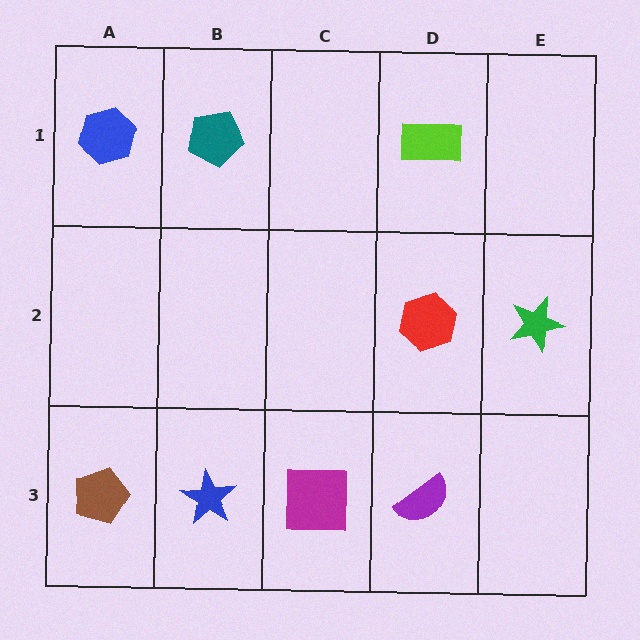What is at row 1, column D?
A lime rectangle.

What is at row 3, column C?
A magenta square.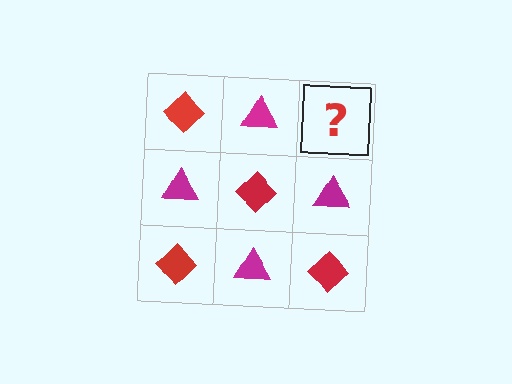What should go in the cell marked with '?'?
The missing cell should contain a red diamond.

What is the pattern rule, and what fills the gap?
The rule is that it alternates red diamond and magenta triangle in a checkerboard pattern. The gap should be filled with a red diamond.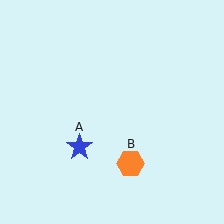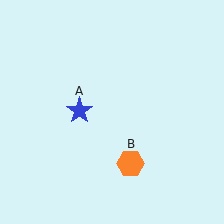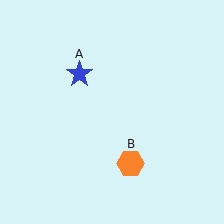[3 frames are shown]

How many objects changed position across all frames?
1 object changed position: blue star (object A).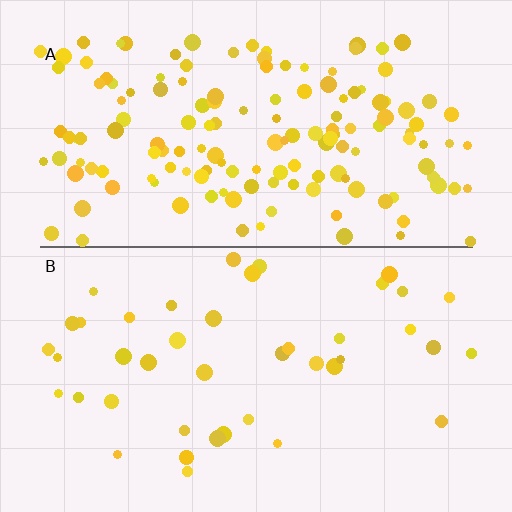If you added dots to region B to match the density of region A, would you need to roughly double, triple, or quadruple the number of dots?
Approximately quadruple.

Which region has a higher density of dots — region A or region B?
A (the top).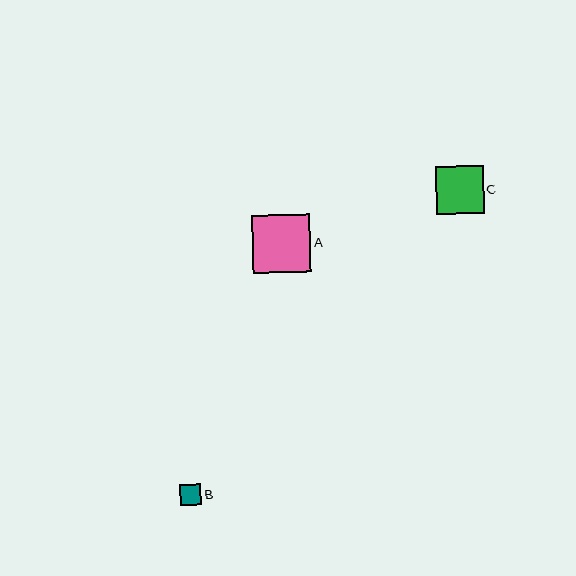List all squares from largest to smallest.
From largest to smallest: A, C, B.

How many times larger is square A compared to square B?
Square A is approximately 2.8 times the size of square B.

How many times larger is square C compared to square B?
Square C is approximately 2.3 times the size of square B.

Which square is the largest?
Square A is the largest with a size of approximately 58 pixels.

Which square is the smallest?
Square B is the smallest with a size of approximately 21 pixels.